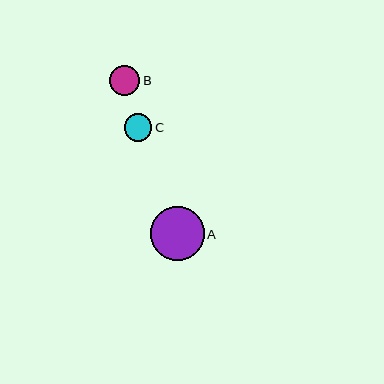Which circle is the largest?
Circle A is the largest with a size of approximately 54 pixels.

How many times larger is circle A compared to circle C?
Circle A is approximately 2.0 times the size of circle C.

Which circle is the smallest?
Circle C is the smallest with a size of approximately 28 pixels.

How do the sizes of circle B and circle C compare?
Circle B and circle C are approximately the same size.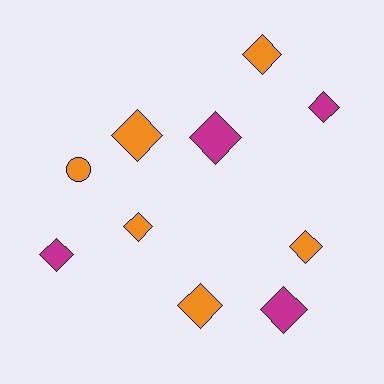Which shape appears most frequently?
Diamond, with 9 objects.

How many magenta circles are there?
There are no magenta circles.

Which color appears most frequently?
Orange, with 6 objects.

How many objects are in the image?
There are 10 objects.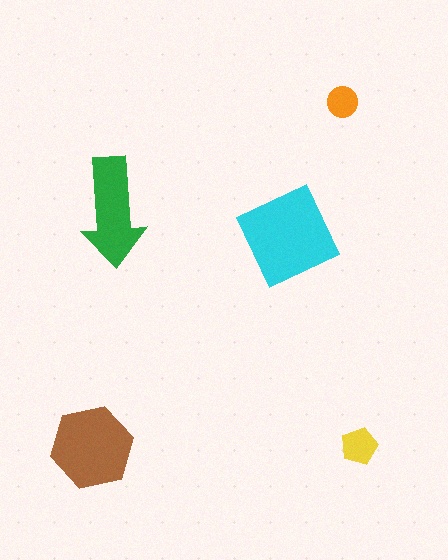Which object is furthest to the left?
The brown hexagon is leftmost.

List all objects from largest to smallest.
The cyan diamond, the brown hexagon, the green arrow, the yellow pentagon, the orange circle.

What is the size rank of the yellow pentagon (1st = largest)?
4th.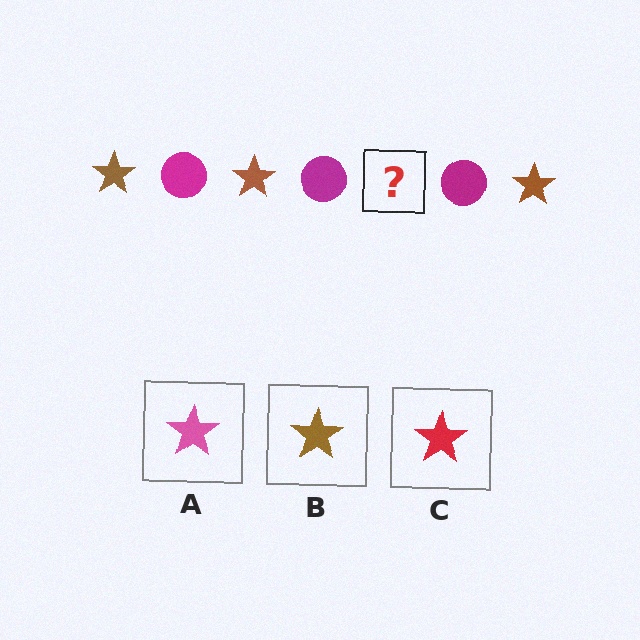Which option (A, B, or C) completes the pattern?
B.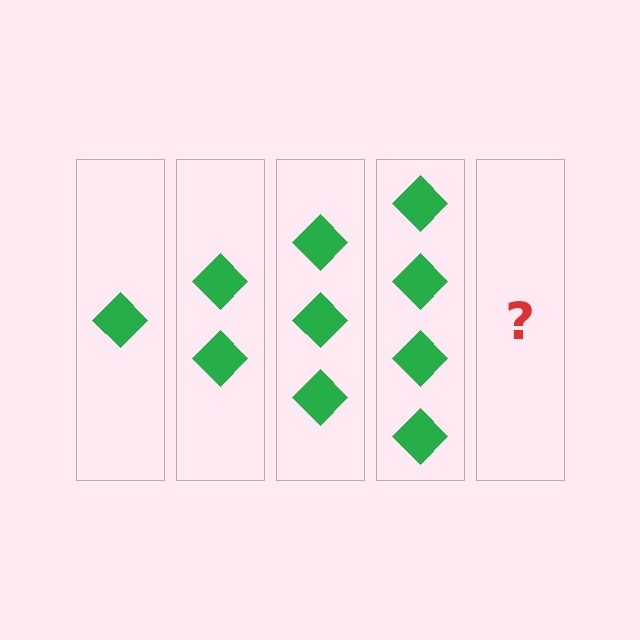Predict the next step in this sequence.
The next step is 5 diamonds.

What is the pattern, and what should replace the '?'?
The pattern is that each step adds one more diamond. The '?' should be 5 diamonds.